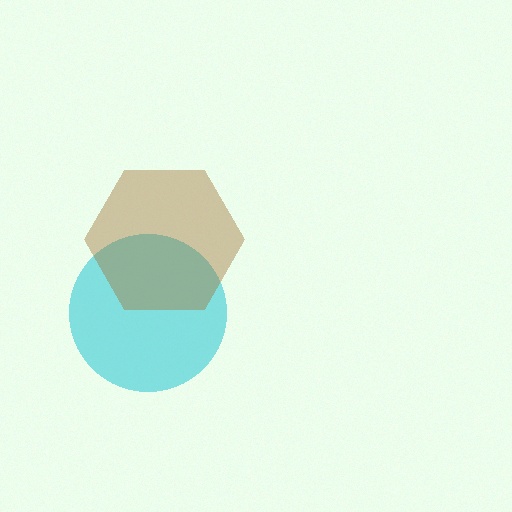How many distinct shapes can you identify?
There are 2 distinct shapes: a cyan circle, a brown hexagon.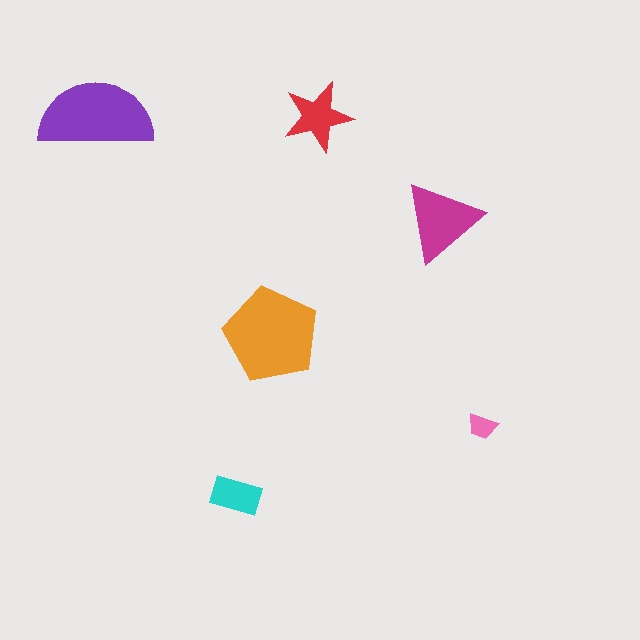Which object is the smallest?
The pink trapezoid.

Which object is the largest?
The orange pentagon.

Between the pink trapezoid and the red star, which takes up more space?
The red star.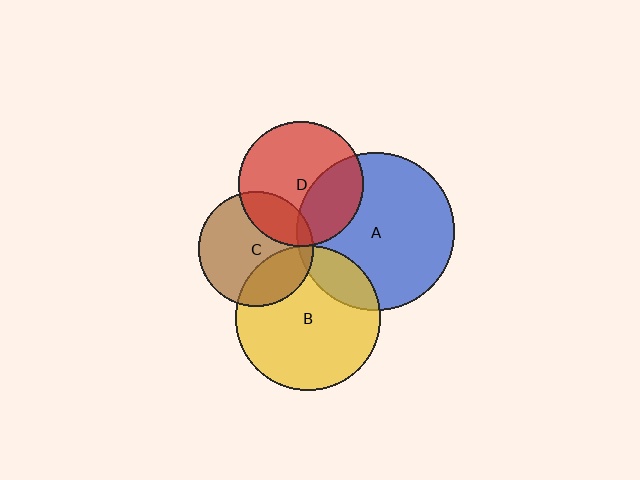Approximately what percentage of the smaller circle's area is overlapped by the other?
Approximately 25%.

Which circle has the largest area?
Circle A (blue).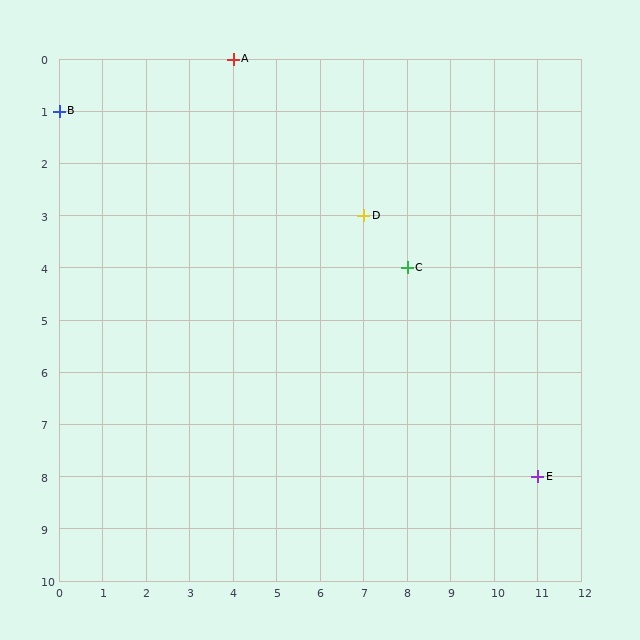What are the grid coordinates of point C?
Point C is at grid coordinates (8, 4).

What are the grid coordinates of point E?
Point E is at grid coordinates (11, 8).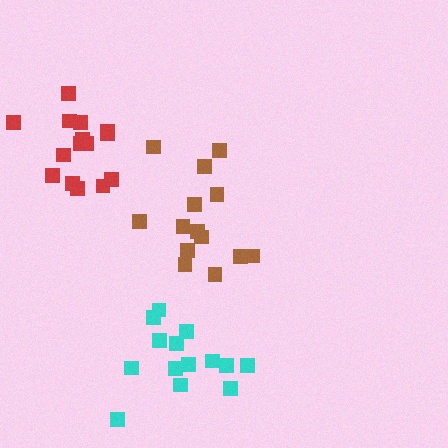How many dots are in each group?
Group 1: 15 dots, Group 2: 14 dots, Group 3: 14 dots (43 total).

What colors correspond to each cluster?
The clusters are colored: red, cyan, brown.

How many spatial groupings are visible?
There are 3 spatial groupings.